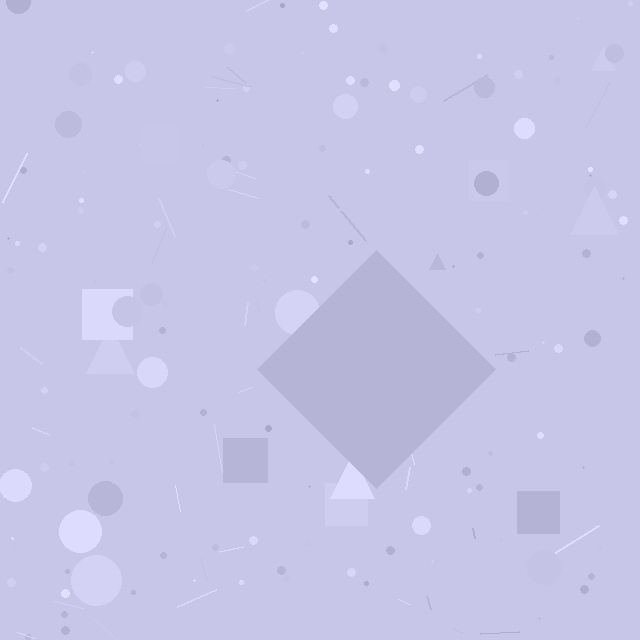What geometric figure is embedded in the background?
A diamond is embedded in the background.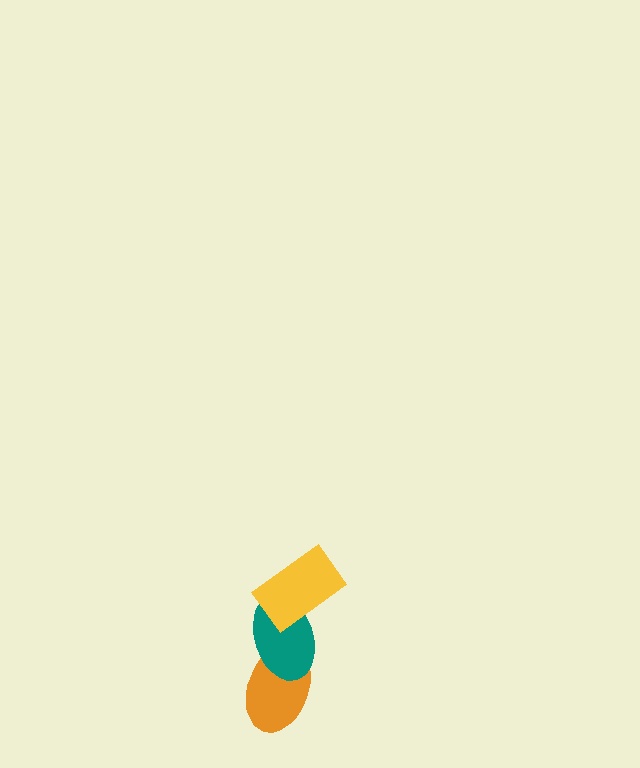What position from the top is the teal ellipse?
The teal ellipse is 2nd from the top.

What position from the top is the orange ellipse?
The orange ellipse is 3rd from the top.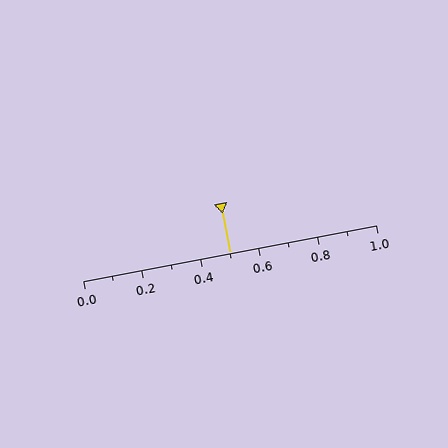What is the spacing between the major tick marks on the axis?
The major ticks are spaced 0.2 apart.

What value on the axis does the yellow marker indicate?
The marker indicates approximately 0.5.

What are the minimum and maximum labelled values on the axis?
The axis runs from 0.0 to 1.0.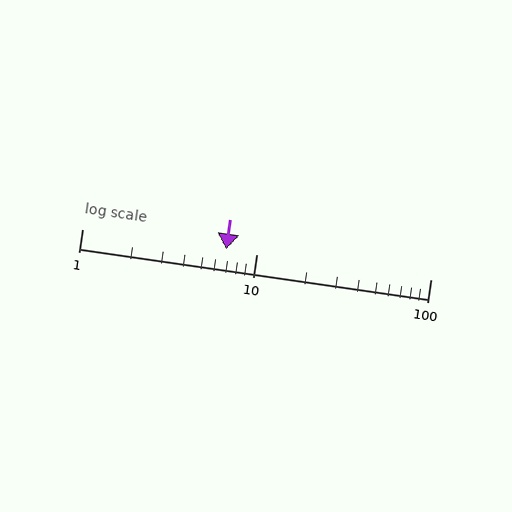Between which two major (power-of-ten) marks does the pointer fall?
The pointer is between 1 and 10.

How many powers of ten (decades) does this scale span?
The scale spans 2 decades, from 1 to 100.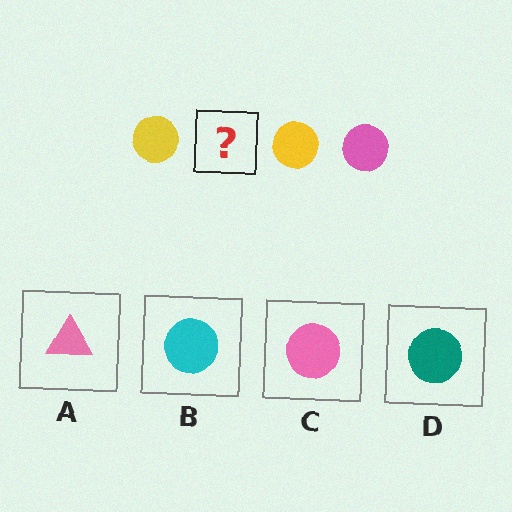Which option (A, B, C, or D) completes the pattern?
C.